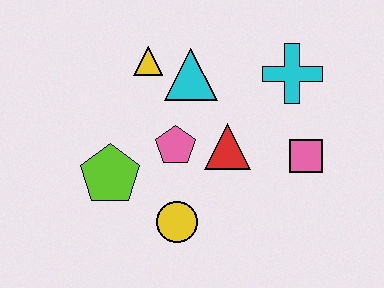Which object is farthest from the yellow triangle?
The pink square is farthest from the yellow triangle.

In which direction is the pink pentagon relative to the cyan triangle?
The pink pentagon is below the cyan triangle.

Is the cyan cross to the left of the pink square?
Yes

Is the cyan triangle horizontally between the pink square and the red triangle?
No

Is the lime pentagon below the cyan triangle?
Yes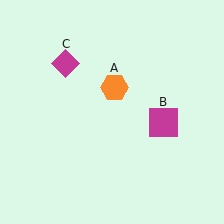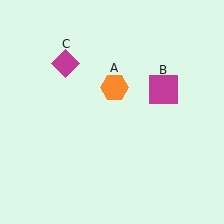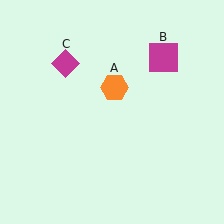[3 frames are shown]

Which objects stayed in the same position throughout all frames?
Orange hexagon (object A) and magenta diamond (object C) remained stationary.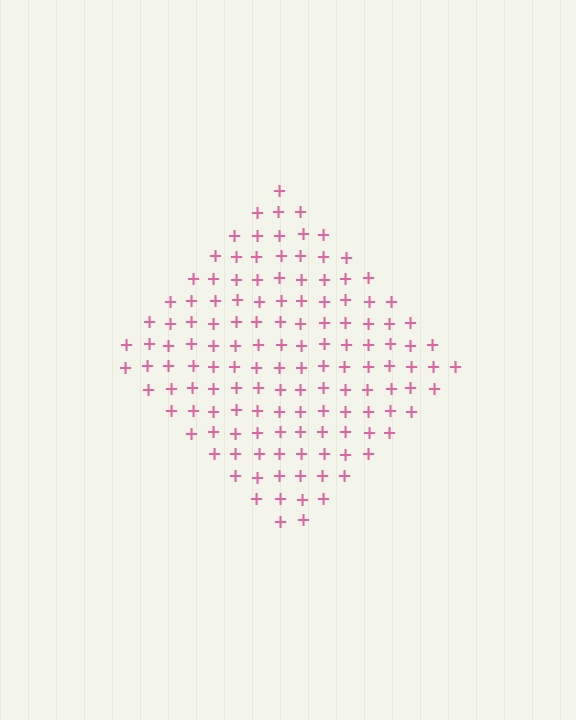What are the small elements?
The small elements are plus signs.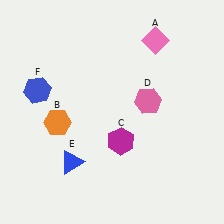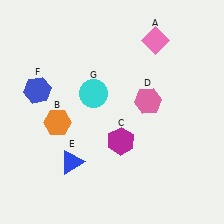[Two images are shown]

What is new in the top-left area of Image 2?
A cyan circle (G) was added in the top-left area of Image 2.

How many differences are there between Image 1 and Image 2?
There is 1 difference between the two images.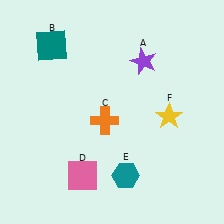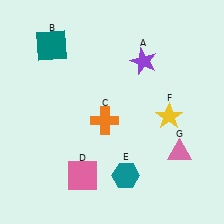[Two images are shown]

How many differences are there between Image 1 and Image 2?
There is 1 difference between the two images.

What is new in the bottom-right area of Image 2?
A pink triangle (G) was added in the bottom-right area of Image 2.